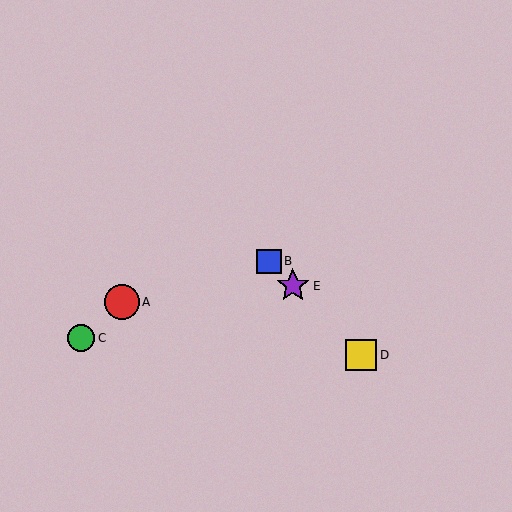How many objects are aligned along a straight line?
3 objects (B, D, E) are aligned along a straight line.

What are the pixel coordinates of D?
Object D is at (361, 355).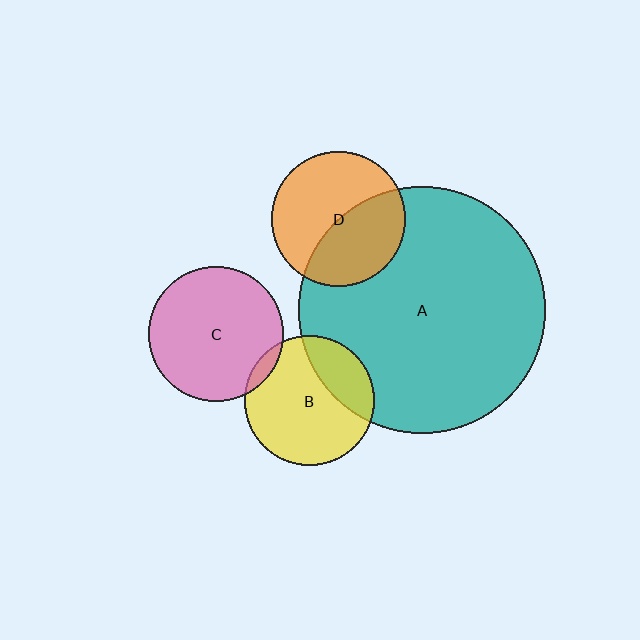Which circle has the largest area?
Circle A (teal).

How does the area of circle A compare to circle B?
Approximately 3.6 times.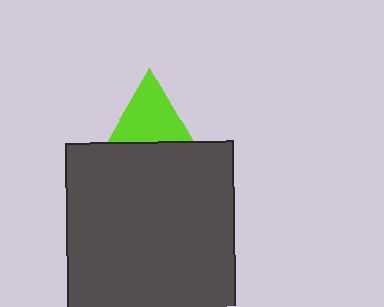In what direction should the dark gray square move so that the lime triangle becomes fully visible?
The dark gray square should move down. That is the shortest direction to clear the overlap and leave the lime triangle fully visible.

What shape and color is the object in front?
The object in front is a dark gray square.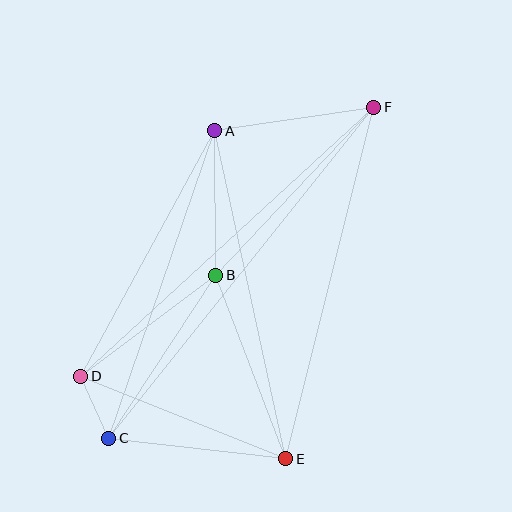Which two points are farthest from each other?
Points C and F are farthest from each other.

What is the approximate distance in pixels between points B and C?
The distance between B and C is approximately 195 pixels.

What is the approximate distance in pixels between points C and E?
The distance between C and E is approximately 178 pixels.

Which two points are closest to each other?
Points C and D are closest to each other.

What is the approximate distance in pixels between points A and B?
The distance between A and B is approximately 145 pixels.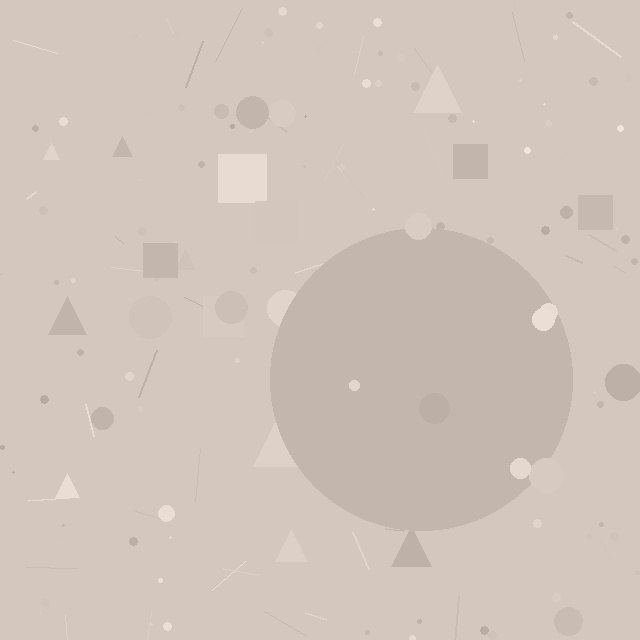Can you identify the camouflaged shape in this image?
The camouflaged shape is a circle.